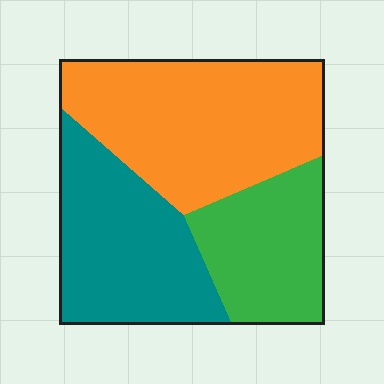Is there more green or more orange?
Orange.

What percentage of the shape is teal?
Teal covers 33% of the shape.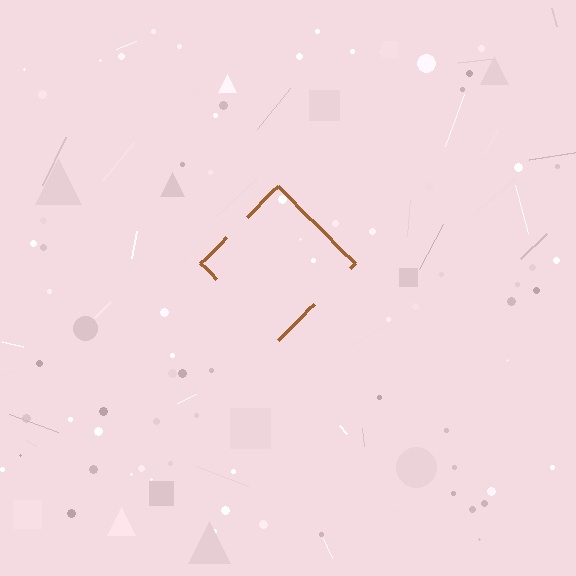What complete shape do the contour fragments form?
The contour fragments form a diamond.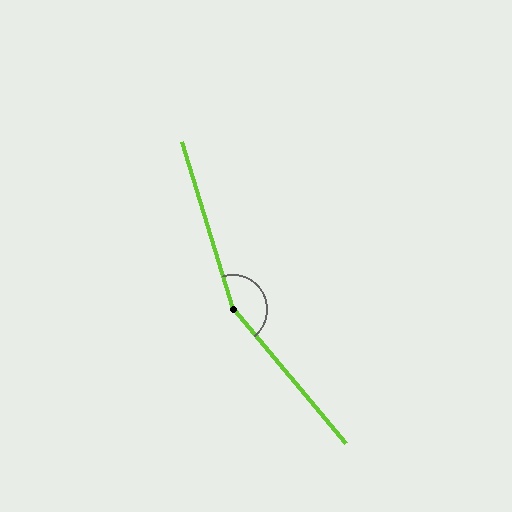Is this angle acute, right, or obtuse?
It is obtuse.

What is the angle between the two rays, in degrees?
Approximately 157 degrees.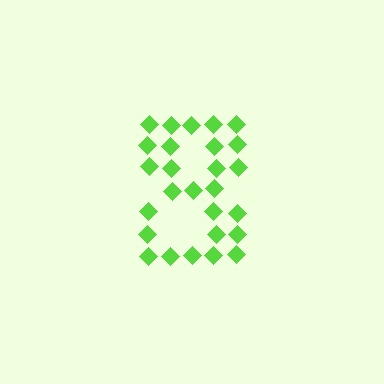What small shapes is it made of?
It is made of small diamonds.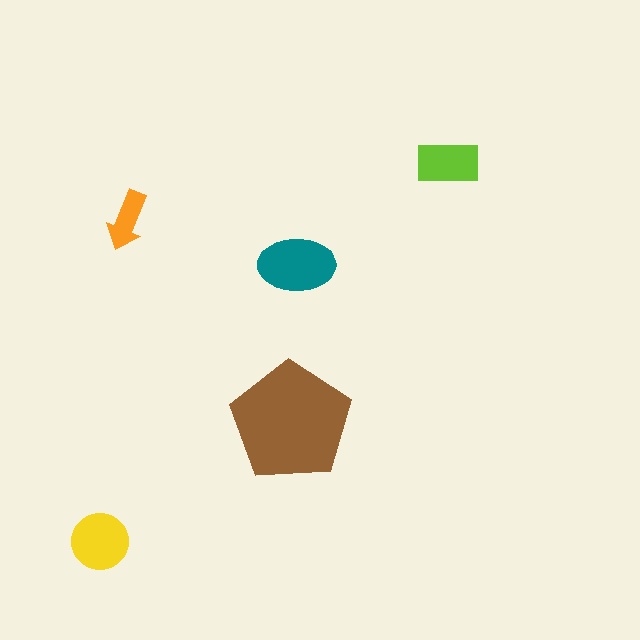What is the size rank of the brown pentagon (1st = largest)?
1st.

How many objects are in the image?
There are 5 objects in the image.